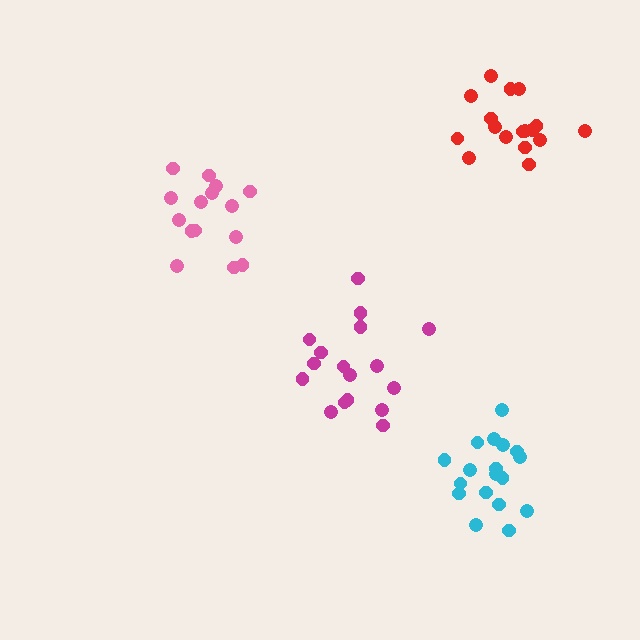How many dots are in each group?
Group 1: 17 dots, Group 2: 15 dots, Group 3: 18 dots, Group 4: 17 dots (67 total).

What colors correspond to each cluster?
The clusters are colored: magenta, pink, cyan, red.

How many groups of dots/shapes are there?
There are 4 groups.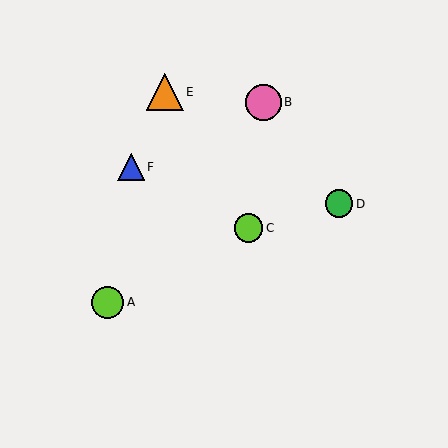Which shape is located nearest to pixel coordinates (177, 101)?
The orange triangle (labeled E) at (165, 92) is nearest to that location.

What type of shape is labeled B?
Shape B is a pink circle.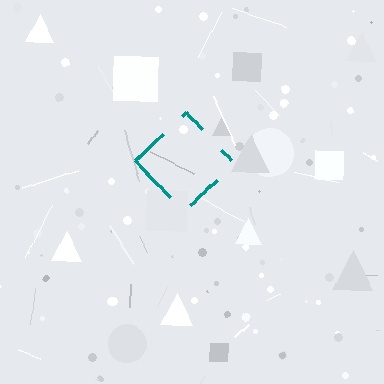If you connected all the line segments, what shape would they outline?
They would outline a diamond.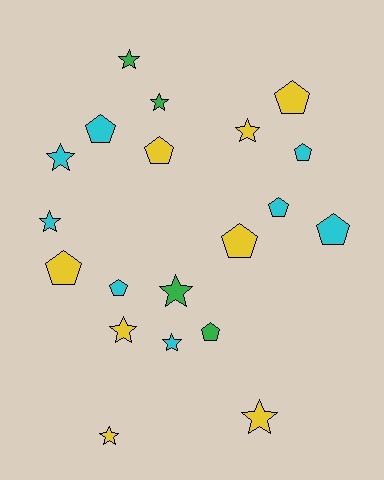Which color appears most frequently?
Yellow, with 8 objects.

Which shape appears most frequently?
Star, with 10 objects.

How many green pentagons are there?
There is 1 green pentagon.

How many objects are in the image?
There are 20 objects.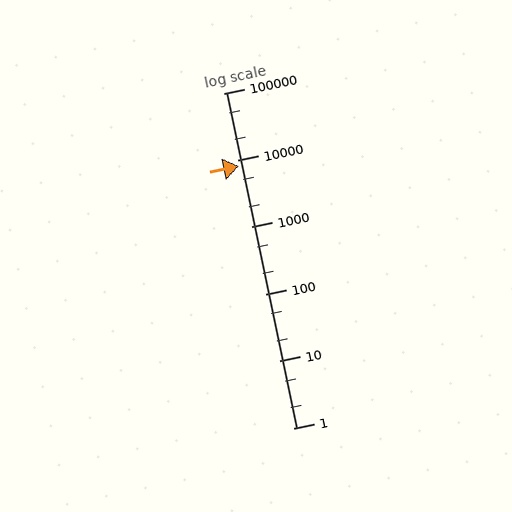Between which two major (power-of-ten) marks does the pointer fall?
The pointer is between 1000 and 10000.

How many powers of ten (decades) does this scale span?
The scale spans 5 decades, from 1 to 100000.